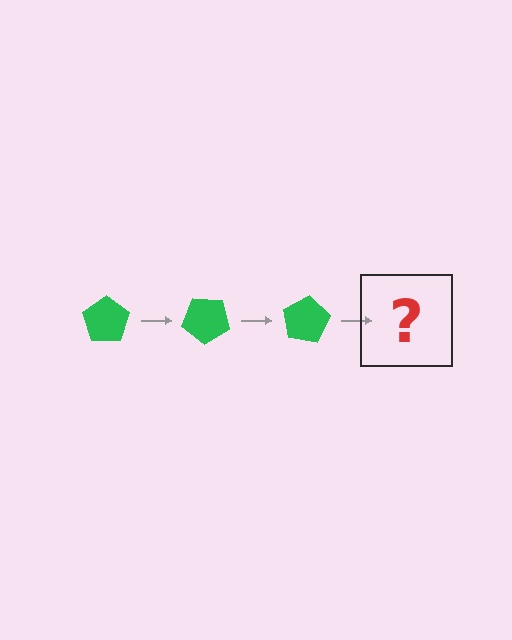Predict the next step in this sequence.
The next step is a green pentagon rotated 120 degrees.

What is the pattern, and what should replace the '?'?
The pattern is that the pentagon rotates 40 degrees each step. The '?' should be a green pentagon rotated 120 degrees.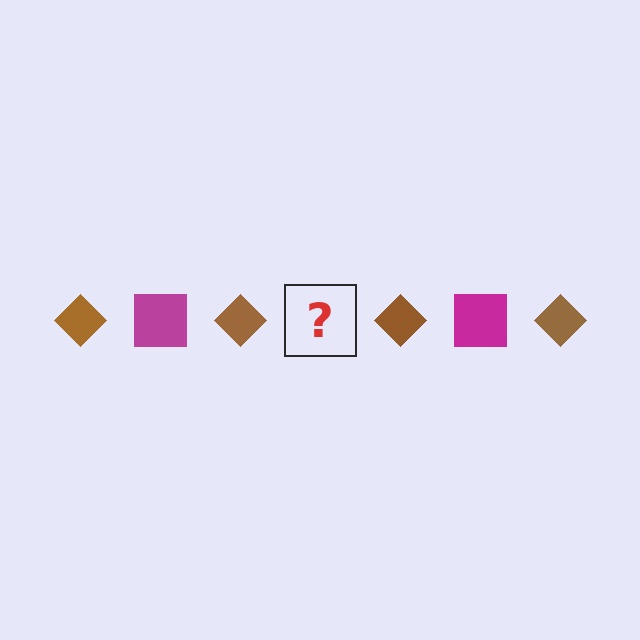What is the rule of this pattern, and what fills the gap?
The rule is that the pattern alternates between brown diamond and magenta square. The gap should be filled with a magenta square.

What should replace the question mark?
The question mark should be replaced with a magenta square.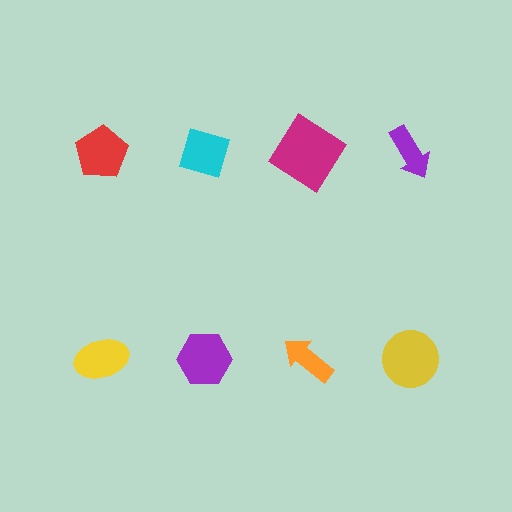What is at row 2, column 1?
A yellow ellipse.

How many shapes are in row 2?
4 shapes.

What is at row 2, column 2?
A purple hexagon.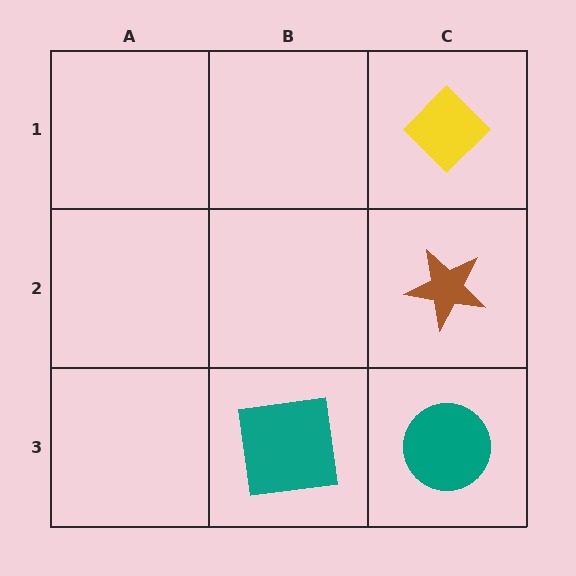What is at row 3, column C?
A teal circle.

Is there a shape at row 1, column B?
No, that cell is empty.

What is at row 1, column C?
A yellow diamond.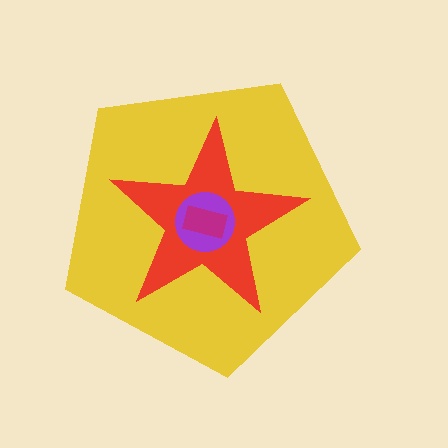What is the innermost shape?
The magenta rectangle.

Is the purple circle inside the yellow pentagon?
Yes.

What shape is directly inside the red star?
The purple circle.